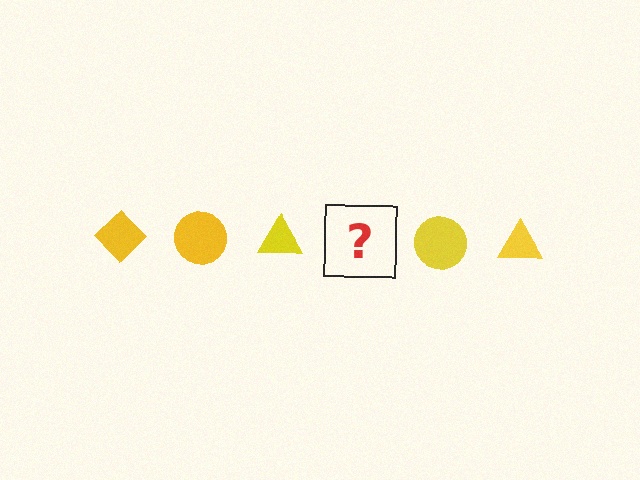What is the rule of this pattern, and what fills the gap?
The rule is that the pattern cycles through diamond, circle, triangle shapes in yellow. The gap should be filled with a yellow diamond.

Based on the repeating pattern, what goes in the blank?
The blank should be a yellow diamond.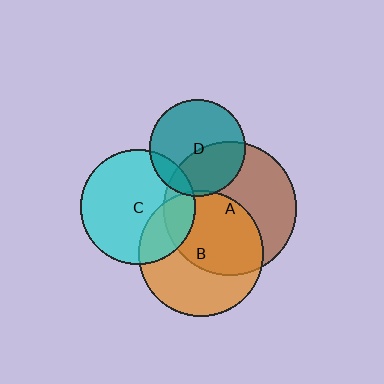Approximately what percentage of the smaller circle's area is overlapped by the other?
Approximately 15%.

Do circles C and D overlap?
Yes.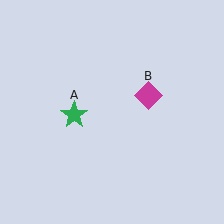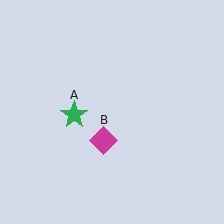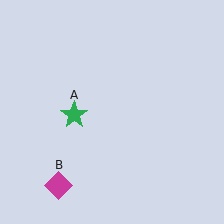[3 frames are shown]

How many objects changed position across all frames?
1 object changed position: magenta diamond (object B).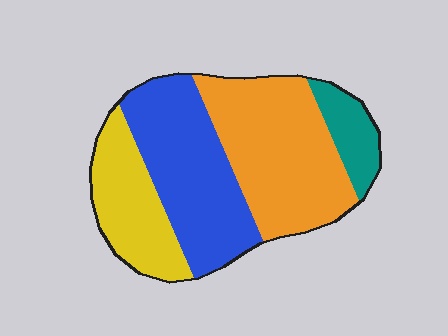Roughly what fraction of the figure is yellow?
Yellow takes up less than a quarter of the figure.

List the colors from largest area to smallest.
From largest to smallest: orange, blue, yellow, teal.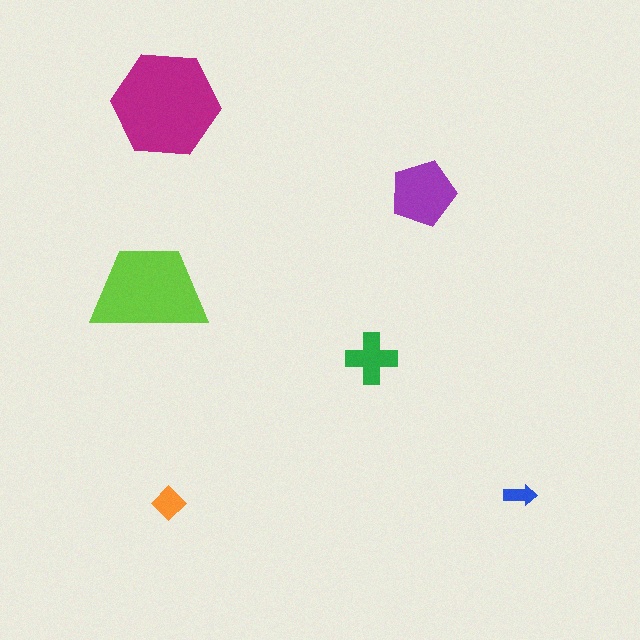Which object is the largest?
The magenta hexagon.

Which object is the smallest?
The blue arrow.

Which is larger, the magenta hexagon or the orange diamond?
The magenta hexagon.